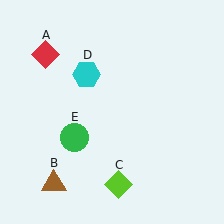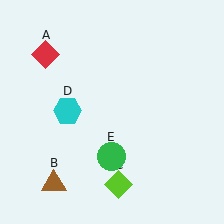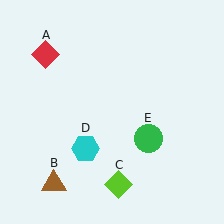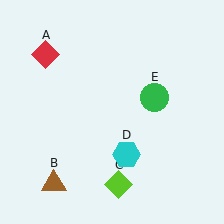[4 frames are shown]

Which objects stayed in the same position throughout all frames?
Red diamond (object A) and brown triangle (object B) and lime diamond (object C) remained stationary.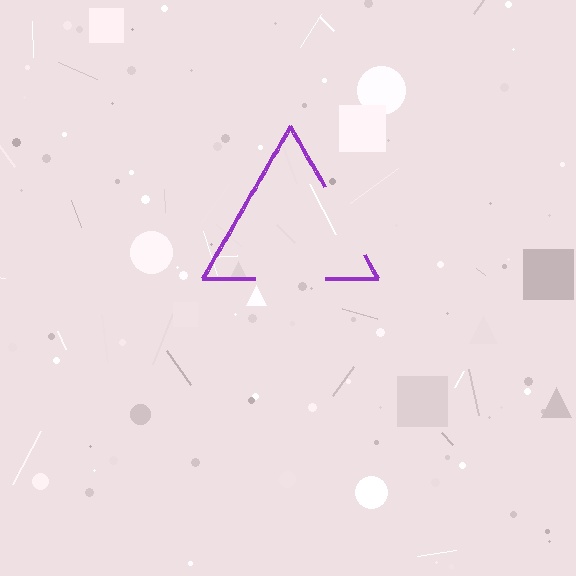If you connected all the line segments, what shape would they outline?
They would outline a triangle.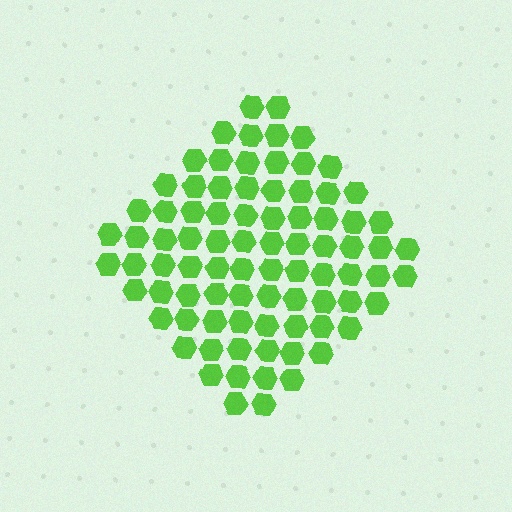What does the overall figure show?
The overall figure shows a diamond.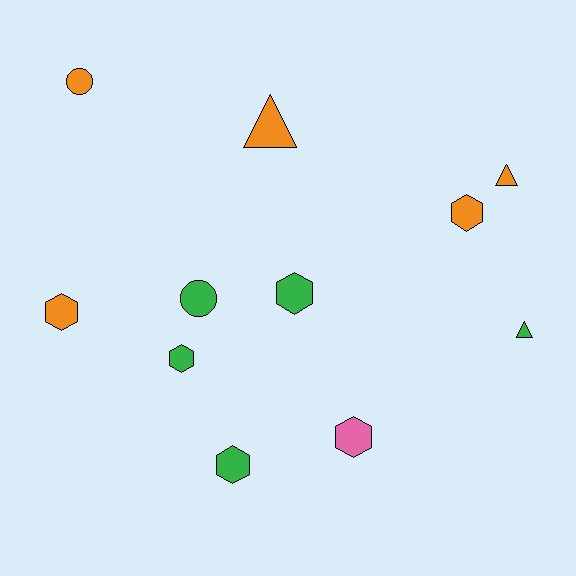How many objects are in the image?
There are 11 objects.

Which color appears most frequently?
Green, with 5 objects.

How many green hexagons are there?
There are 3 green hexagons.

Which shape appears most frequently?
Hexagon, with 6 objects.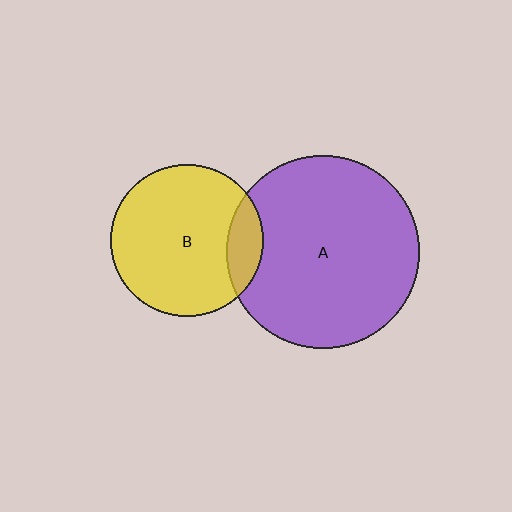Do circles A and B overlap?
Yes.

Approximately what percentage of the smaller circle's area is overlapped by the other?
Approximately 15%.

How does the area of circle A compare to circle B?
Approximately 1.6 times.